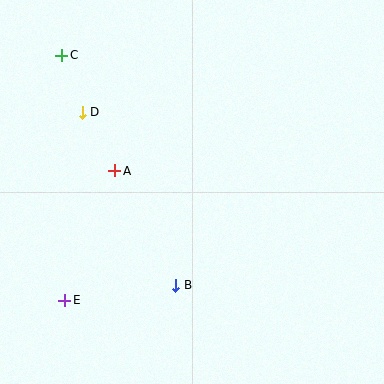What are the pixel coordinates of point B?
Point B is at (176, 285).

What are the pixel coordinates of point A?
Point A is at (115, 171).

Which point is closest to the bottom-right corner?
Point B is closest to the bottom-right corner.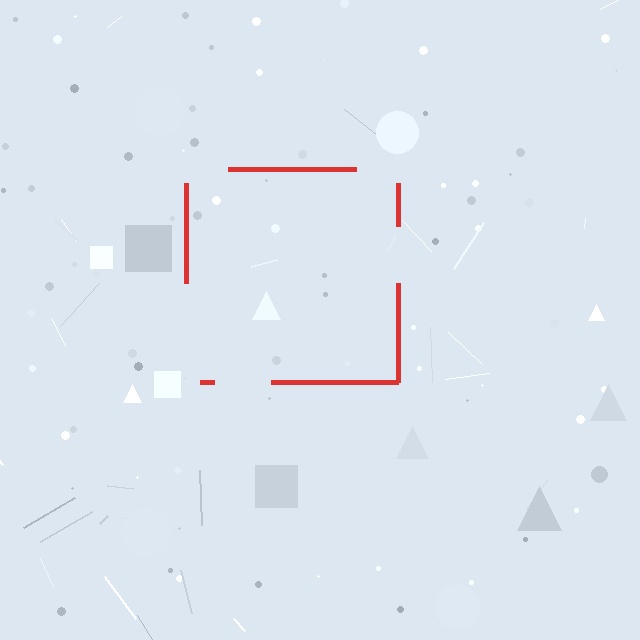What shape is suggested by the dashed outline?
The dashed outline suggests a square.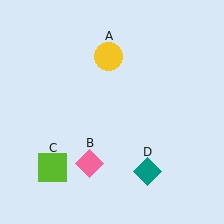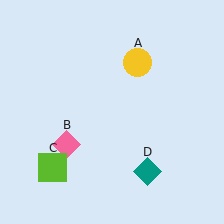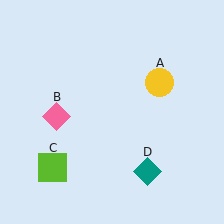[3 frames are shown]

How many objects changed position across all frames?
2 objects changed position: yellow circle (object A), pink diamond (object B).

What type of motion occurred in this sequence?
The yellow circle (object A), pink diamond (object B) rotated clockwise around the center of the scene.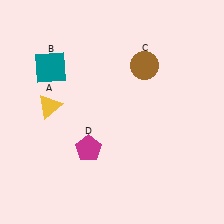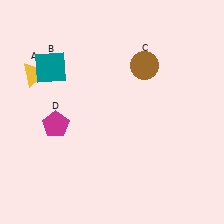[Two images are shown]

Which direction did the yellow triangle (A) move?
The yellow triangle (A) moved up.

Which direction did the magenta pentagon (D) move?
The magenta pentagon (D) moved left.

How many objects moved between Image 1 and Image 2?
2 objects moved between the two images.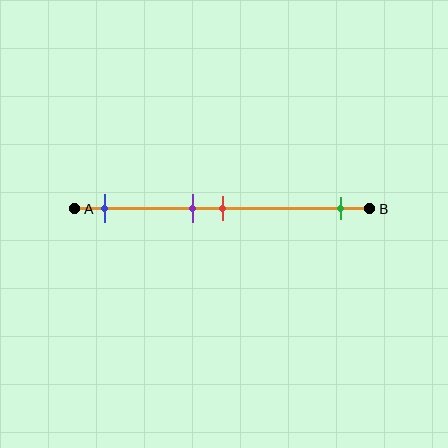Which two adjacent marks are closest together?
The purple and red marks are the closest adjacent pair.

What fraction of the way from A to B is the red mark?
The red mark is approximately 50% (0.5) of the way from A to B.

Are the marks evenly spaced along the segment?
No, the marks are not evenly spaced.